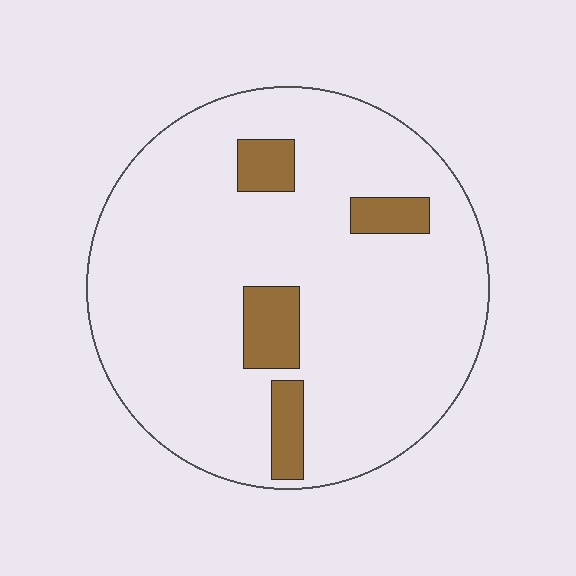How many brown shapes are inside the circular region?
4.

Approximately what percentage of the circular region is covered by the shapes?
Approximately 10%.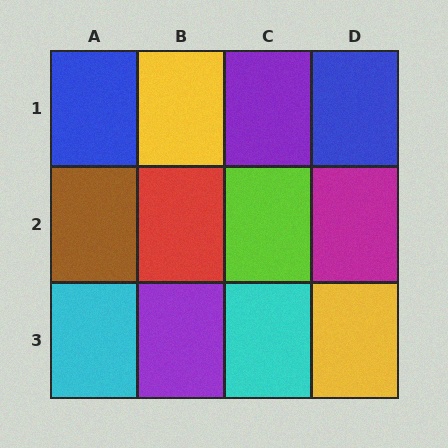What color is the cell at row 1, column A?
Blue.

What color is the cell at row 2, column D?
Magenta.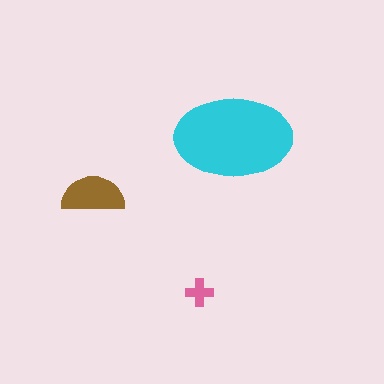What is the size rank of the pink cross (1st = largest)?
3rd.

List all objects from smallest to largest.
The pink cross, the brown semicircle, the cyan ellipse.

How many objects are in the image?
There are 3 objects in the image.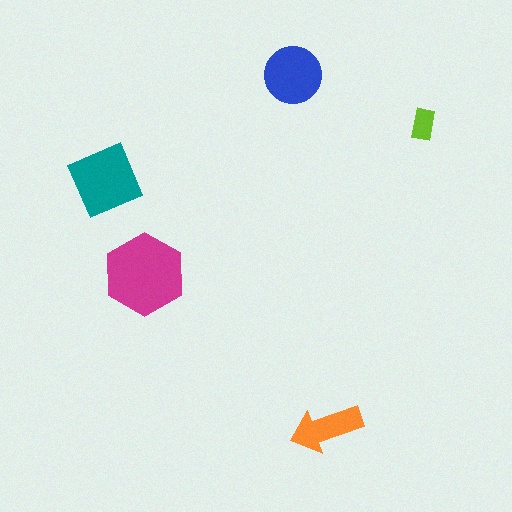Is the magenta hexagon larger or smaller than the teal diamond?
Larger.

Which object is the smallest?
The lime rectangle.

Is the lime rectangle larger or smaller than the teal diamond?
Smaller.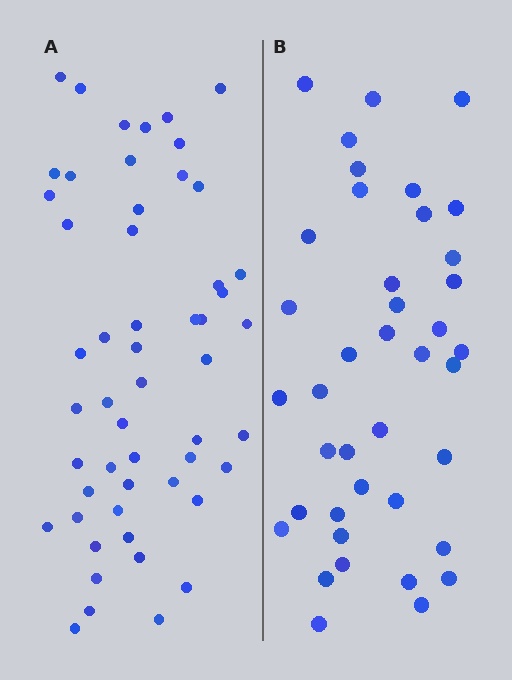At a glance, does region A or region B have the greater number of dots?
Region A (the left region) has more dots.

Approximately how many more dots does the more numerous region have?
Region A has approximately 15 more dots than region B.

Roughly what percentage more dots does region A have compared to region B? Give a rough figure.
About 30% more.